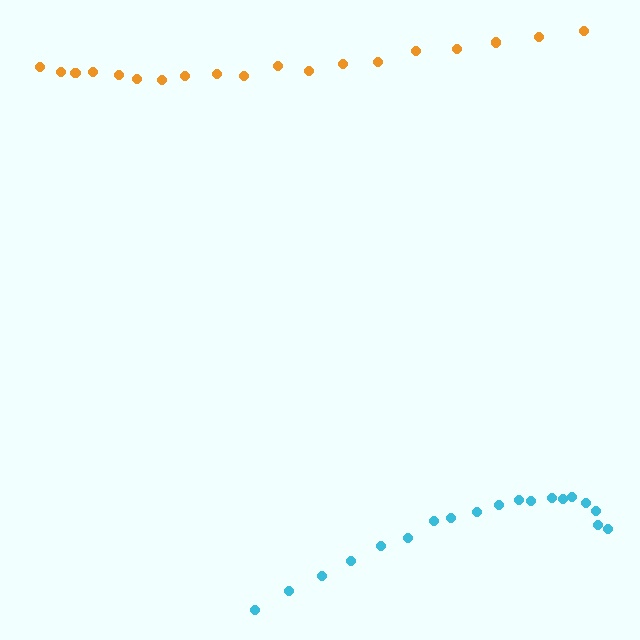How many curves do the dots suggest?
There are 2 distinct paths.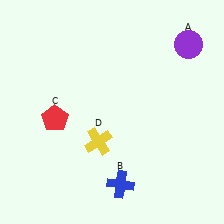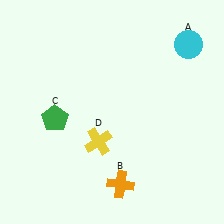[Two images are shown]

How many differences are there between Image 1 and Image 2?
There are 3 differences between the two images.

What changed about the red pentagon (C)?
In Image 1, C is red. In Image 2, it changed to green.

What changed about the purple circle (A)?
In Image 1, A is purple. In Image 2, it changed to cyan.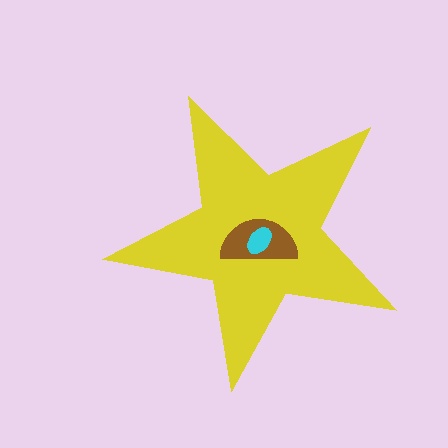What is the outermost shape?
The yellow star.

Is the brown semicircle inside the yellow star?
Yes.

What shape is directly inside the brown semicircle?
The cyan ellipse.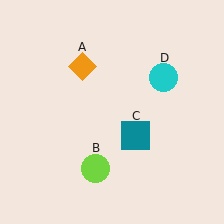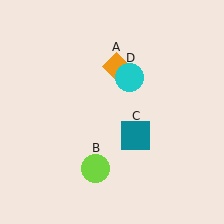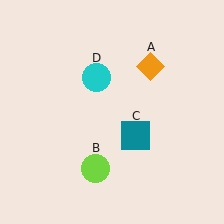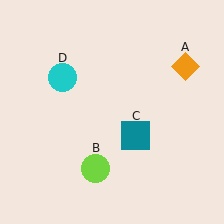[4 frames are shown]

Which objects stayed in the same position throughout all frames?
Lime circle (object B) and teal square (object C) remained stationary.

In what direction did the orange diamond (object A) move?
The orange diamond (object A) moved right.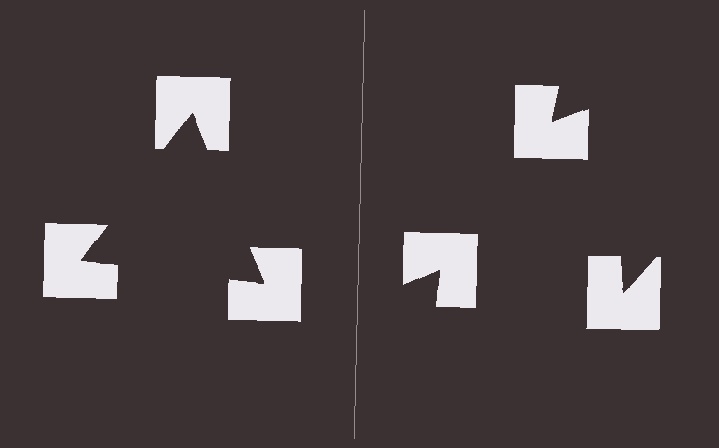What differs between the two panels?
The notched squares are positioned identically on both sides; only the wedge orientations differ. On the left they align to a triangle; on the right they are misaligned.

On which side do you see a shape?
An illusory triangle appears on the left side. On the right side the wedge cuts are rotated, so no coherent shape forms.